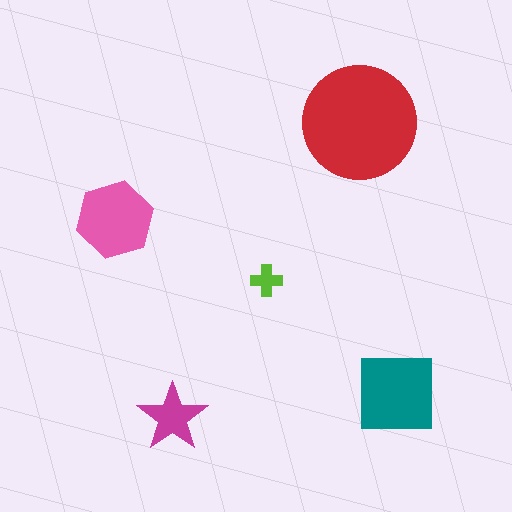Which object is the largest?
The red circle.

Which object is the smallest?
The lime cross.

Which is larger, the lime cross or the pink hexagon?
The pink hexagon.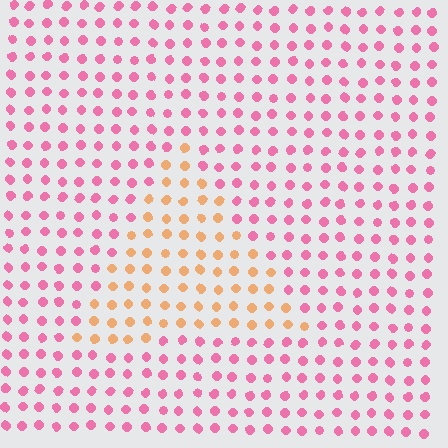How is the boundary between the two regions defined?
The boundary is defined purely by a slight shift in hue (about 55 degrees). Spacing, size, and orientation are identical on both sides.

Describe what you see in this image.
The image is filled with small pink elements in a uniform arrangement. A triangle-shaped region is visible where the elements are tinted to a slightly different hue, forming a subtle color boundary.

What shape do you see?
I see a triangle.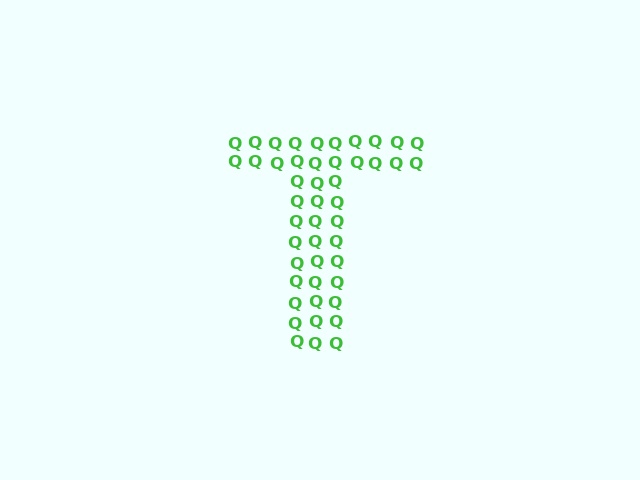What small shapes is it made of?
It is made of small letter Q's.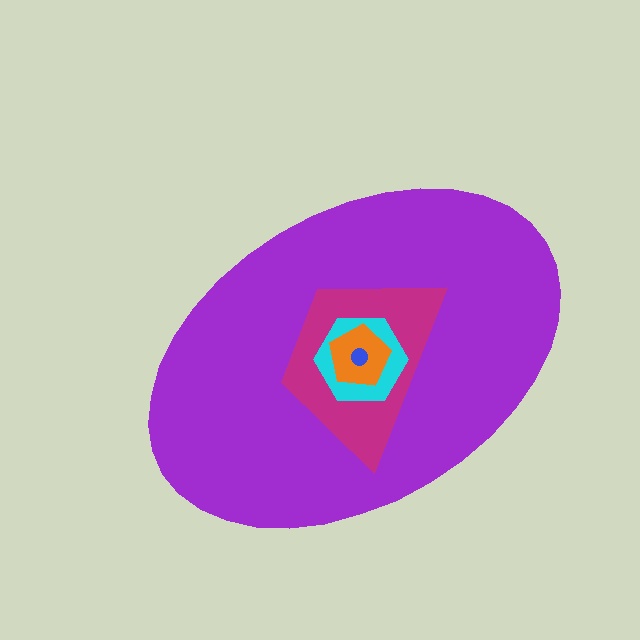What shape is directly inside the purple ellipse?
The magenta trapezoid.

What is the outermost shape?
The purple ellipse.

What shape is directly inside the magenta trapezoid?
The cyan hexagon.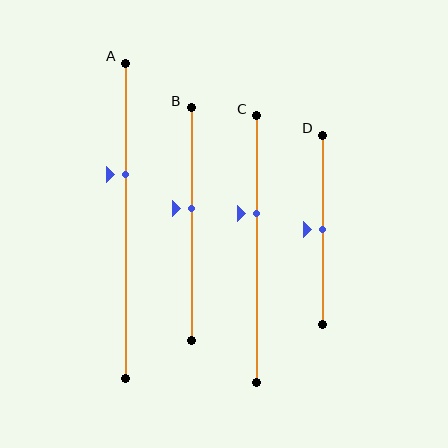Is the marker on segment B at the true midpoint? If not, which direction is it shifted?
No, the marker on segment B is shifted upward by about 7% of the segment length.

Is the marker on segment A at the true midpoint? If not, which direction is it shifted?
No, the marker on segment A is shifted upward by about 15% of the segment length.